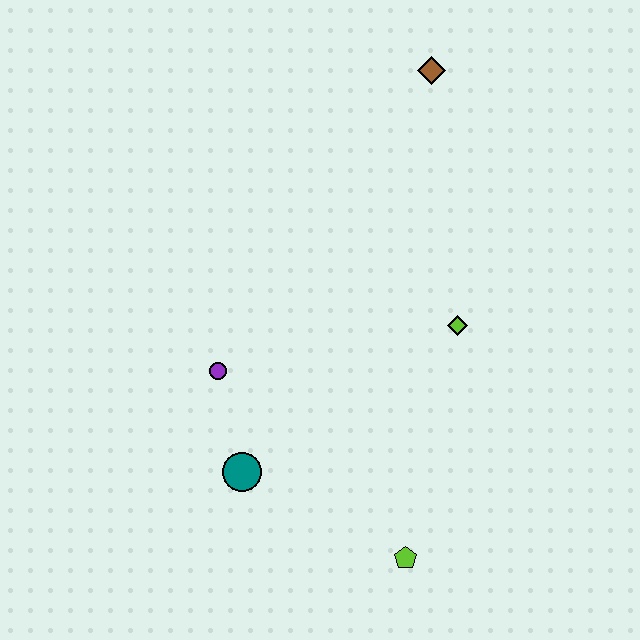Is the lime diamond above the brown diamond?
No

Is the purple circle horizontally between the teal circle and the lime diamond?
No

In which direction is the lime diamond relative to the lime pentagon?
The lime diamond is above the lime pentagon.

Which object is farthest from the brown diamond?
The lime pentagon is farthest from the brown diamond.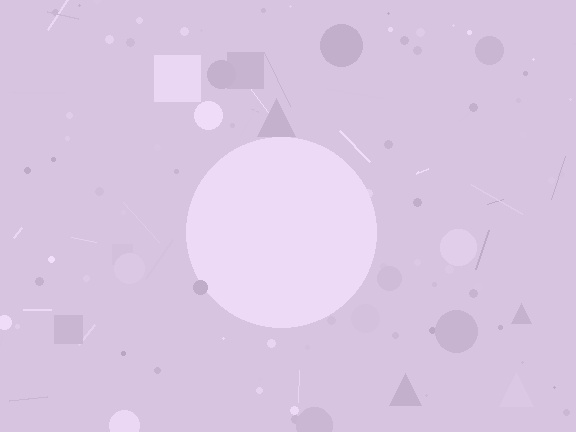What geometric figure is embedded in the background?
A circle is embedded in the background.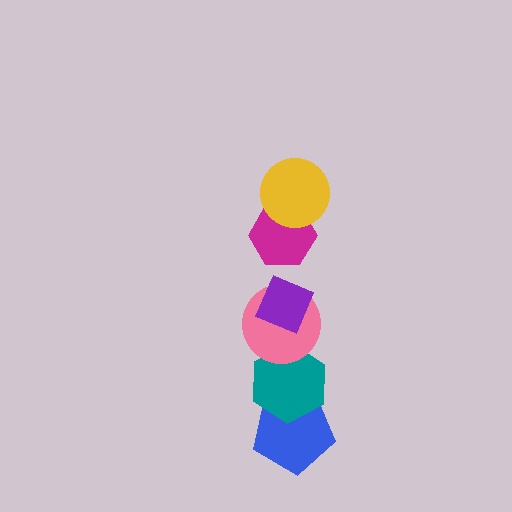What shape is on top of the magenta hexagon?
The yellow circle is on top of the magenta hexagon.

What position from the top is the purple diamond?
The purple diamond is 3rd from the top.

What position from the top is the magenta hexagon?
The magenta hexagon is 2nd from the top.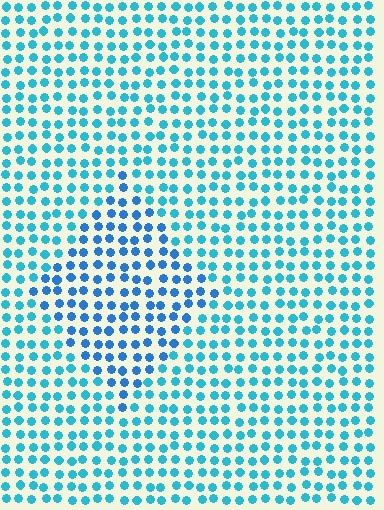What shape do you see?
I see a diamond.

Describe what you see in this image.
The image is filled with small cyan elements in a uniform arrangement. A diamond-shaped region is visible where the elements are tinted to a slightly different hue, forming a subtle color boundary.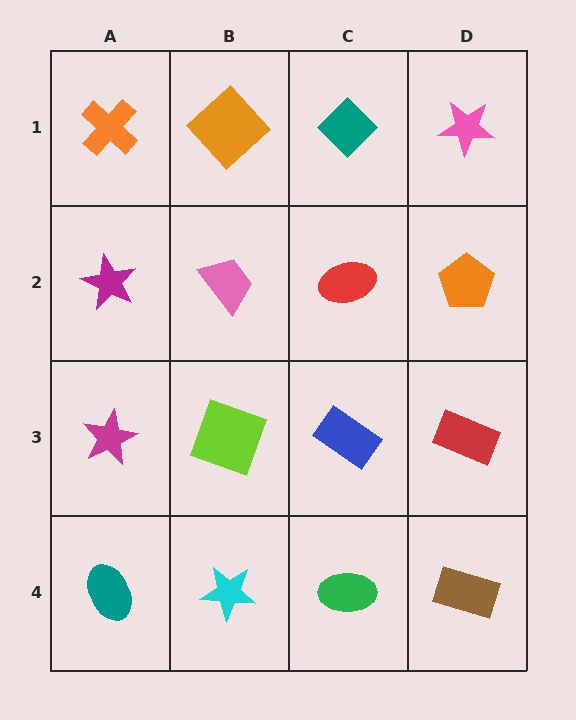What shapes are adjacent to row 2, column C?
A teal diamond (row 1, column C), a blue rectangle (row 3, column C), a pink trapezoid (row 2, column B), an orange pentagon (row 2, column D).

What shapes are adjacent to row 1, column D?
An orange pentagon (row 2, column D), a teal diamond (row 1, column C).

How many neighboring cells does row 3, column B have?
4.